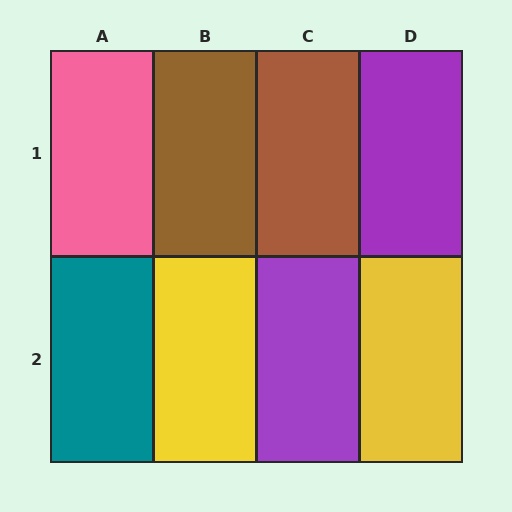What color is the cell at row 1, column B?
Brown.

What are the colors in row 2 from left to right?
Teal, yellow, purple, yellow.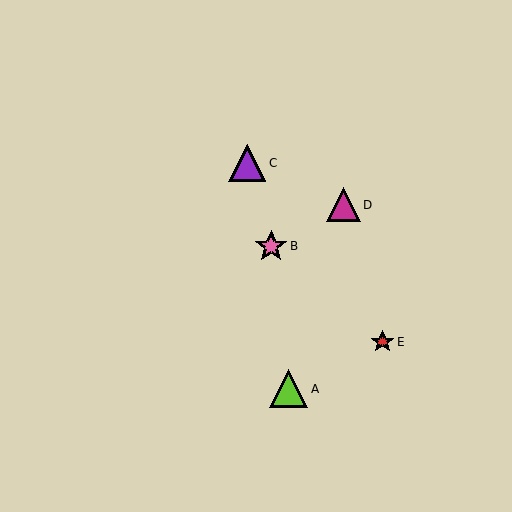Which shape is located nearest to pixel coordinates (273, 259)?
The pink star (labeled B) at (271, 246) is nearest to that location.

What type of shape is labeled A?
Shape A is a lime triangle.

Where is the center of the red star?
The center of the red star is at (382, 342).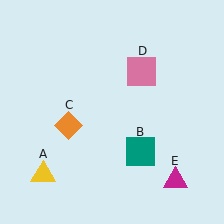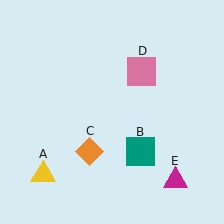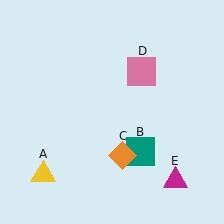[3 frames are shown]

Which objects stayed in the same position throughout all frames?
Yellow triangle (object A) and teal square (object B) and pink square (object D) and magenta triangle (object E) remained stationary.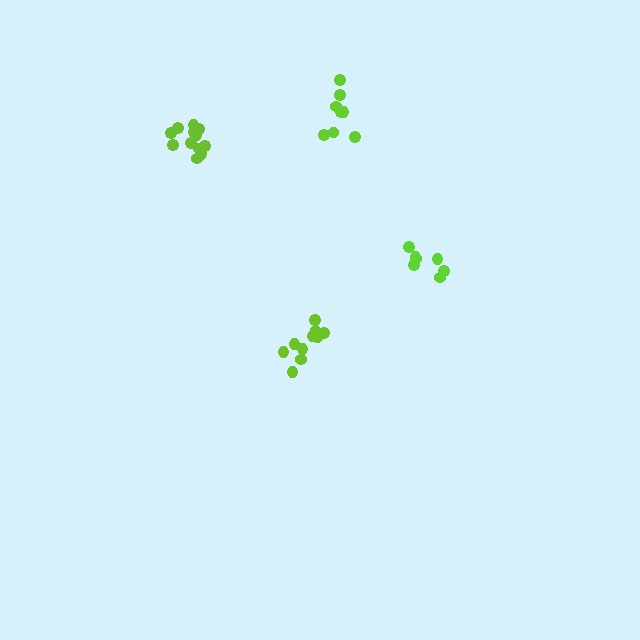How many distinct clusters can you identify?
There are 4 distinct clusters.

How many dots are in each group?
Group 1: 7 dots, Group 2: 8 dots, Group 3: 12 dots, Group 4: 10 dots (37 total).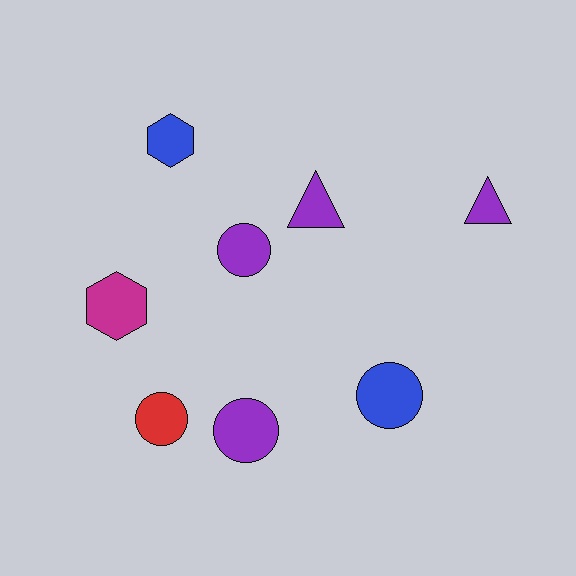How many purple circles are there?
There are 2 purple circles.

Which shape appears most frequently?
Circle, with 4 objects.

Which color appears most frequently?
Purple, with 4 objects.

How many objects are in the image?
There are 8 objects.